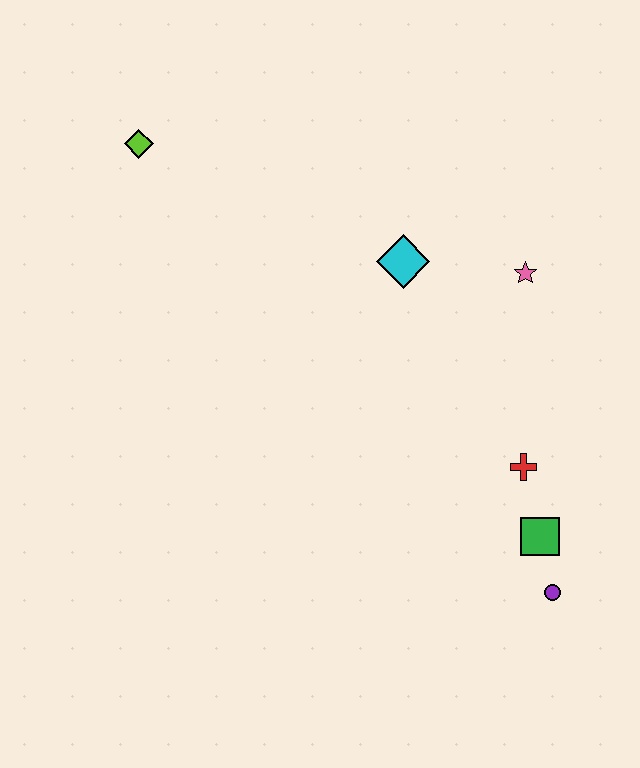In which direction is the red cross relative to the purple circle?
The red cross is above the purple circle.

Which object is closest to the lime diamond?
The cyan diamond is closest to the lime diamond.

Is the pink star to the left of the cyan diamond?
No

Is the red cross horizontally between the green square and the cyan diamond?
Yes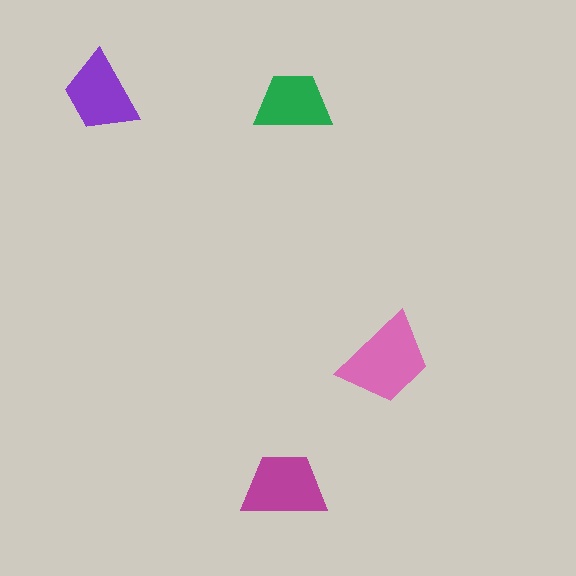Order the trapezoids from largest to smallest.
the pink one, the magenta one, the purple one, the green one.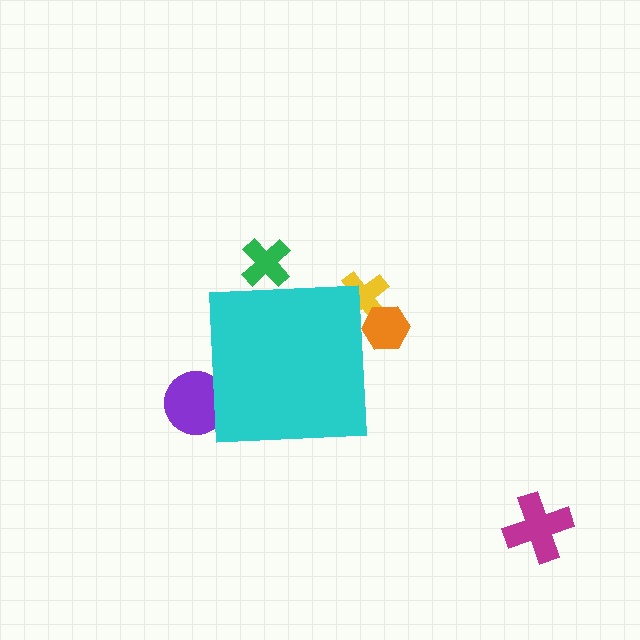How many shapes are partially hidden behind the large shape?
4 shapes are partially hidden.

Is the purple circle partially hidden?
Yes, the purple circle is partially hidden behind the cyan square.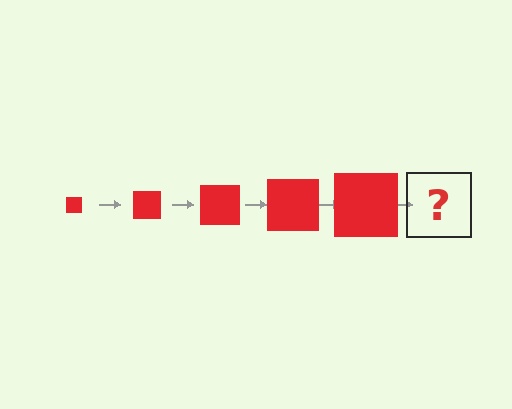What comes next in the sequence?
The next element should be a red square, larger than the previous one.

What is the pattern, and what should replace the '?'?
The pattern is that the square gets progressively larger each step. The '?' should be a red square, larger than the previous one.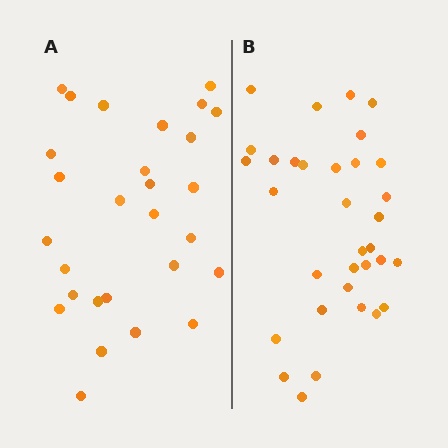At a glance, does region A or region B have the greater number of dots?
Region B (the right region) has more dots.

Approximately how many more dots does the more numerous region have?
Region B has about 5 more dots than region A.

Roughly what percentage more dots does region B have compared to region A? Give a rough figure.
About 20% more.